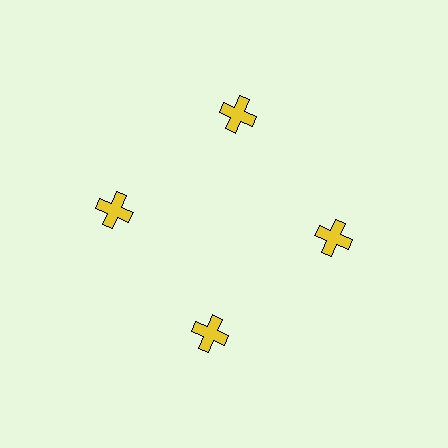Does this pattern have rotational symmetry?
Yes, this pattern has 4-fold rotational symmetry. It looks the same after rotating 90 degrees around the center.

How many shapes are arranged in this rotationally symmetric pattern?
There are 4 shapes, arranged in 4 groups of 1.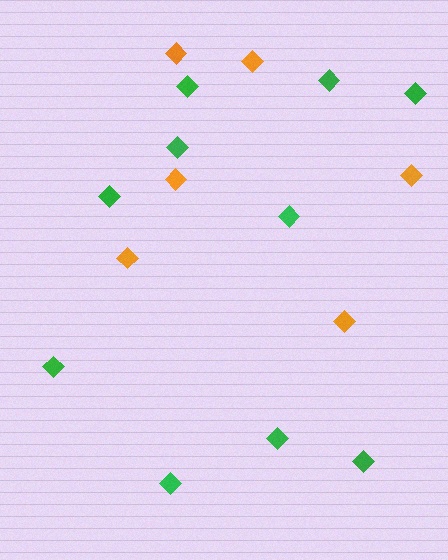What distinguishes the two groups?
There are 2 groups: one group of orange diamonds (6) and one group of green diamonds (10).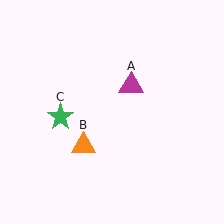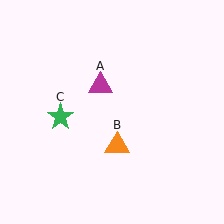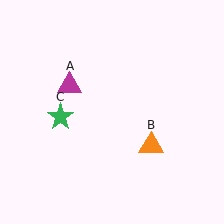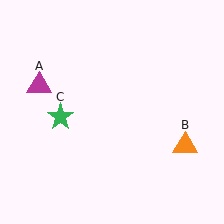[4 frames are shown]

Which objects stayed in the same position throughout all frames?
Green star (object C) remained stationary.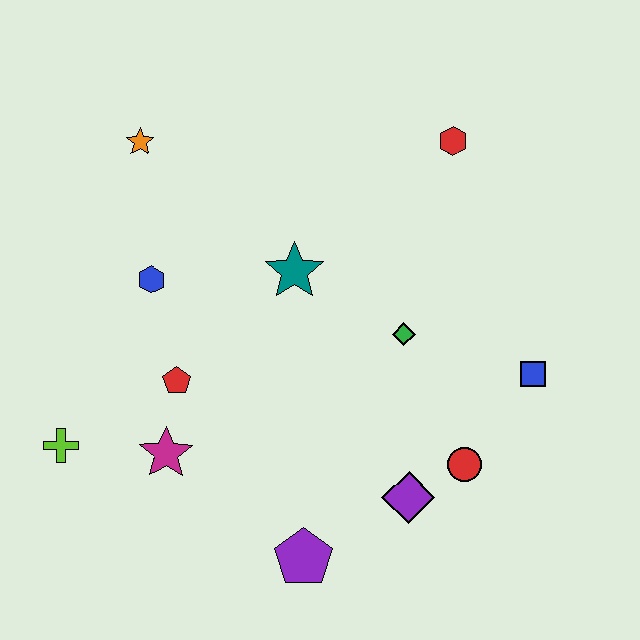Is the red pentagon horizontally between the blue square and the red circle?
No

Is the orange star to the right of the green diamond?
No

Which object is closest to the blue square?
The red circle is closest to the blue square.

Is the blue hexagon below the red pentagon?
No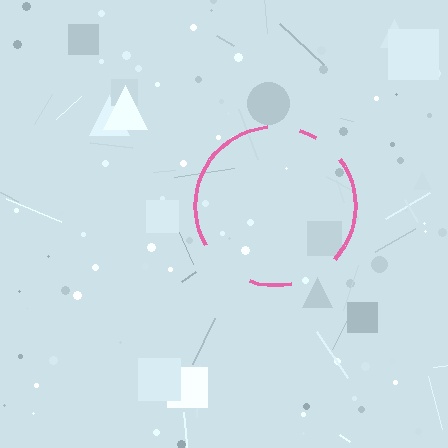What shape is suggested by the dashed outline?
The dashed outline suggests a circle.